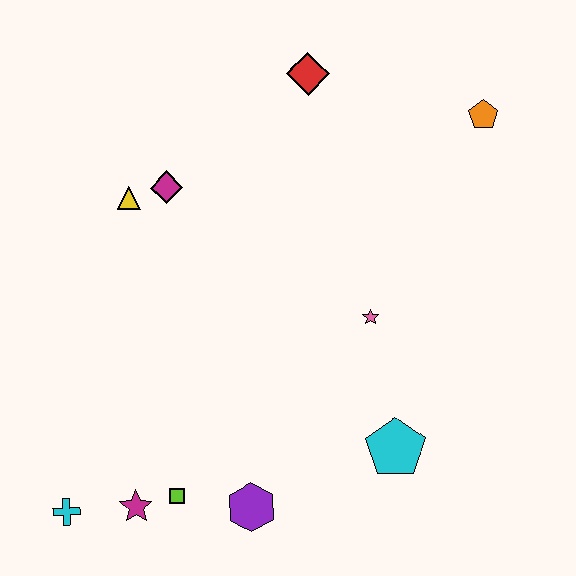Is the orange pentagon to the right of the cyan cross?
Yes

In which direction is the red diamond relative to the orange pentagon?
The red diamond is to the left of the orange pentagon.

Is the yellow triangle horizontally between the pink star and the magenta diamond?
No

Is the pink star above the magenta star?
Yes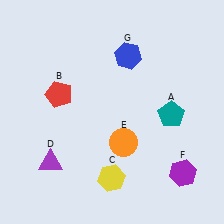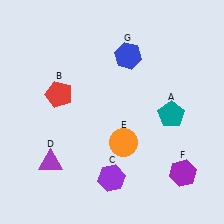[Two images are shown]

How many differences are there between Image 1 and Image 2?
There is 1 difference between the two images.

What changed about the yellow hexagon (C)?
In Image 1, C is yellow. In Image 2, it changed to purple.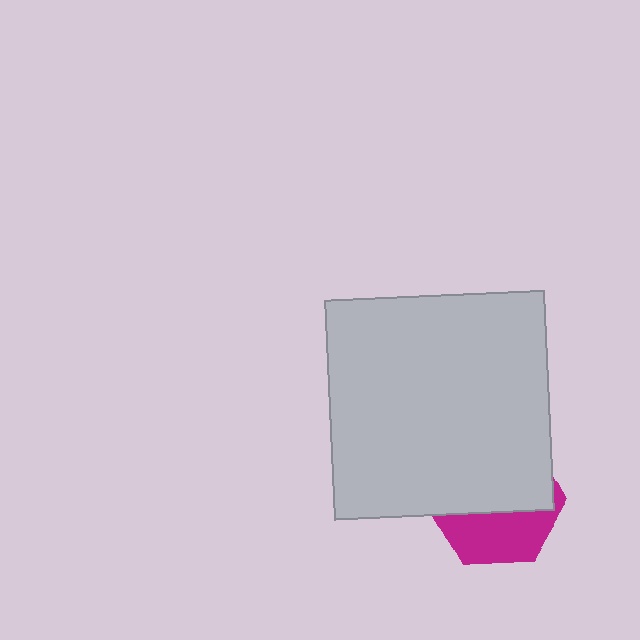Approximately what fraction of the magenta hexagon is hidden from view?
Roughly 60% of the magenta hexagon is hidden behind the light gray square.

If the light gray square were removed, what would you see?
You would see the complete magenta hexagon.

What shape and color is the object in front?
The object in front is a light gray square.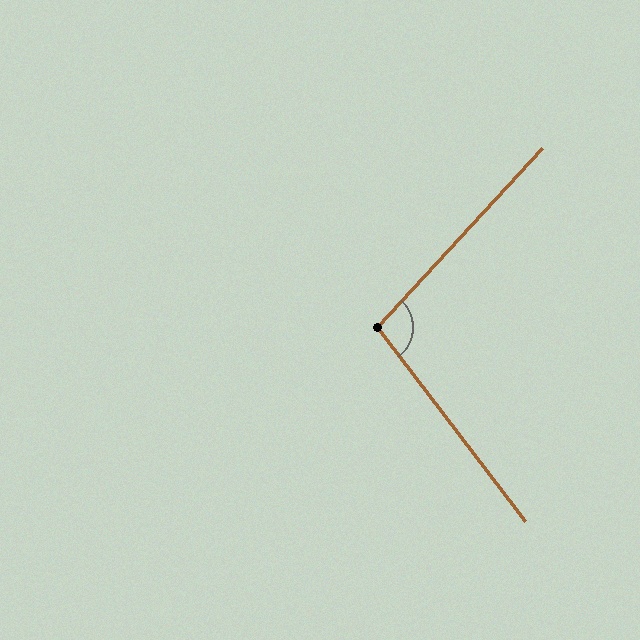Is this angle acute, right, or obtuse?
It is obtuse.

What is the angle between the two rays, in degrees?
Approximately 100 degrees.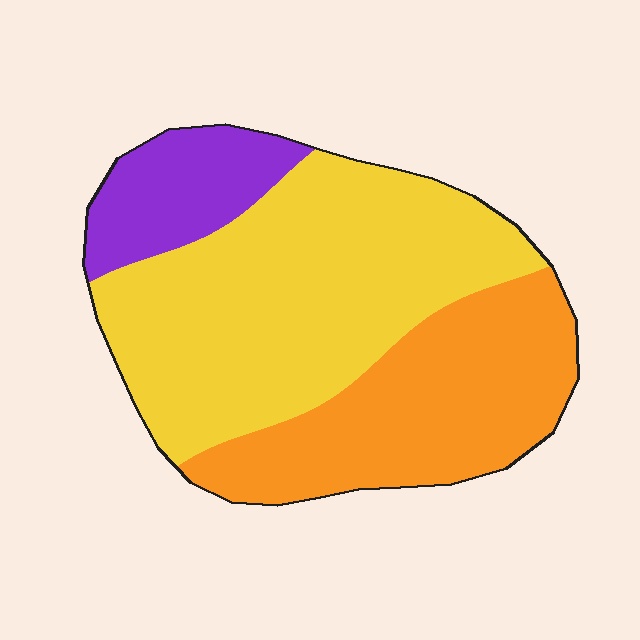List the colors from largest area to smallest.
From largest to smallest: yellow, orange, purple.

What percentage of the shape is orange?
Orange takes up about one third (1/3) of the shape.